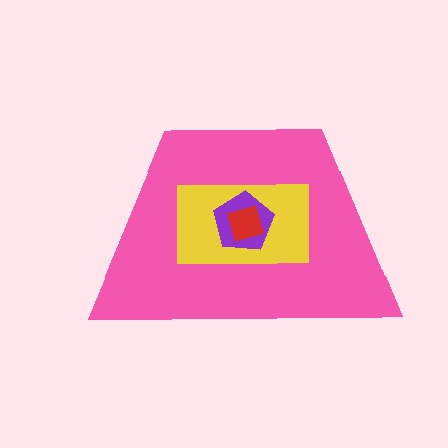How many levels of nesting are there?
4.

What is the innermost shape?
The red square.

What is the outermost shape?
The pink trapezoid.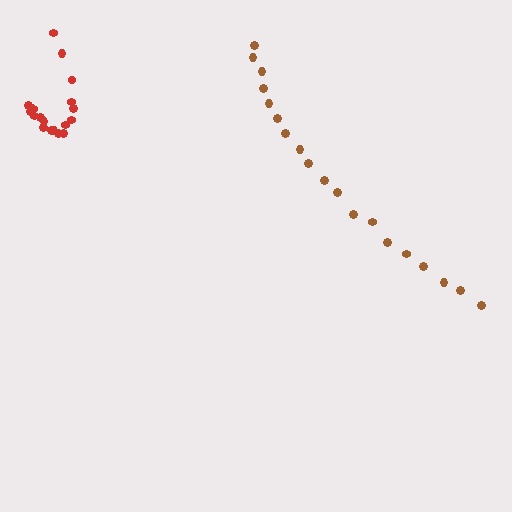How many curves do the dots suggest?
There are 2 distinct paths.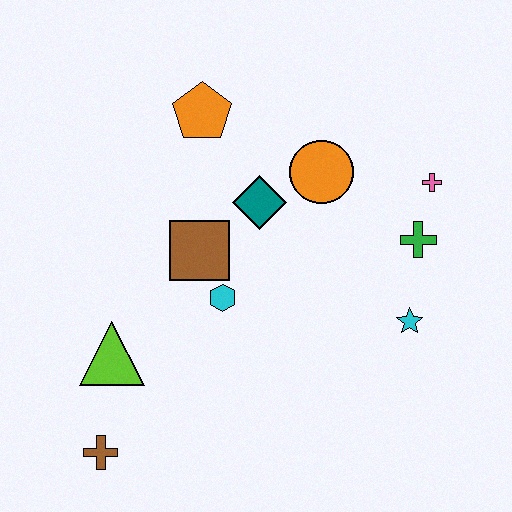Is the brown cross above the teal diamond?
No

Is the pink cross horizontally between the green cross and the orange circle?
No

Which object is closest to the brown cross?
The lime triangle is closest to the brown cross.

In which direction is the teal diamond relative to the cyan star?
The teal diamond is to the left of the cyan star.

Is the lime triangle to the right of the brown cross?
Yes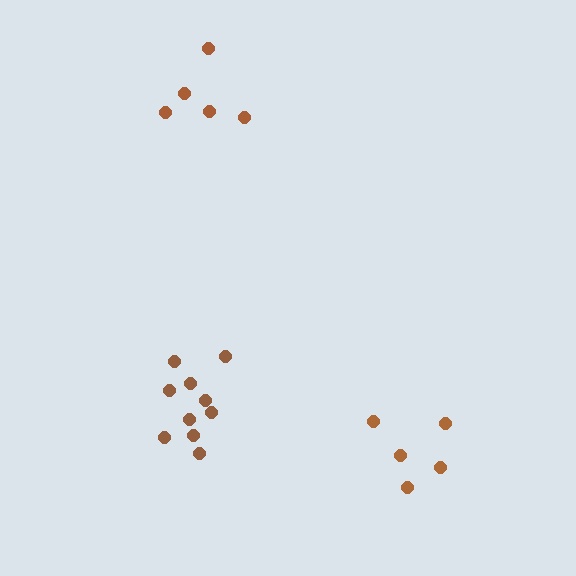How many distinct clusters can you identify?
There are 3 distinct clusters.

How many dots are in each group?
Group 1: 5 dots, Group 2: 10 dots, Group 3: 5 dots (20 total).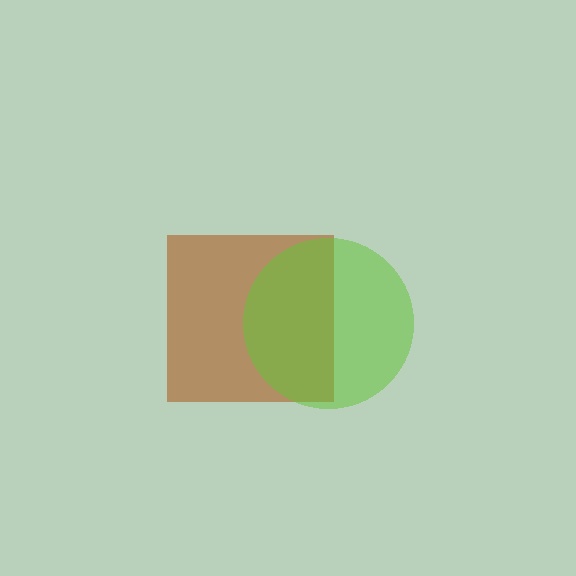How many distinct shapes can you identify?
There are 2 distinct shapes: a brown square, a lime circle.